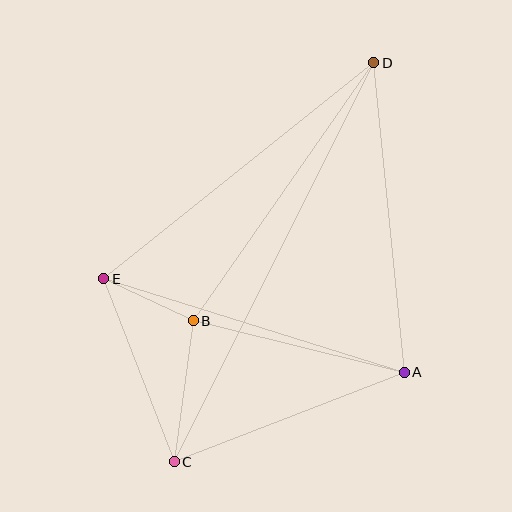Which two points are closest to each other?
Points B and E are closest to each other.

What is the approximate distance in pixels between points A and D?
The distance between A and D is approximately 311 pixels.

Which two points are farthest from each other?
Points C and D are farthest from each other.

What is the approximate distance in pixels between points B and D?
The distance between B and D is approximately 315 pixels.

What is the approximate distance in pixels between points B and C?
The distance between B and C is approximately 142 pixels.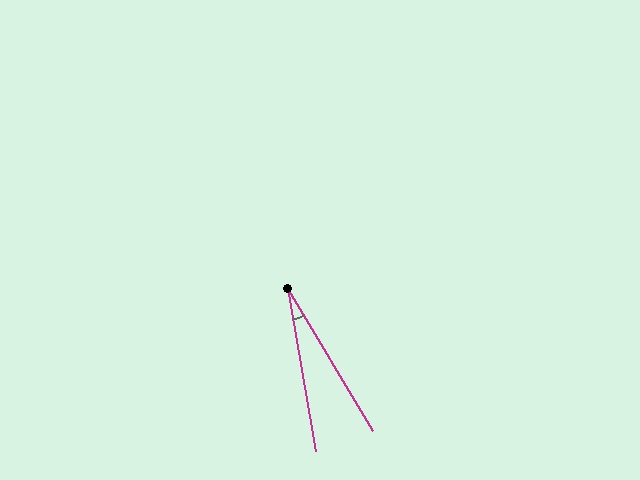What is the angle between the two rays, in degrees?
Approximately 21 degrees.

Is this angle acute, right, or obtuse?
It is acute.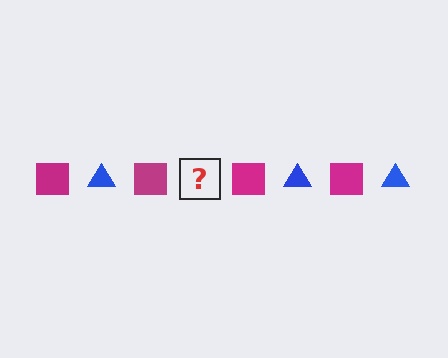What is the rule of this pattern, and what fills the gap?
The rule is that the pattern alternates between magenta square and blue triangle. The gap should be filled with a blue triangle.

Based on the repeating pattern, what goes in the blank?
The blank should be a blue triangle.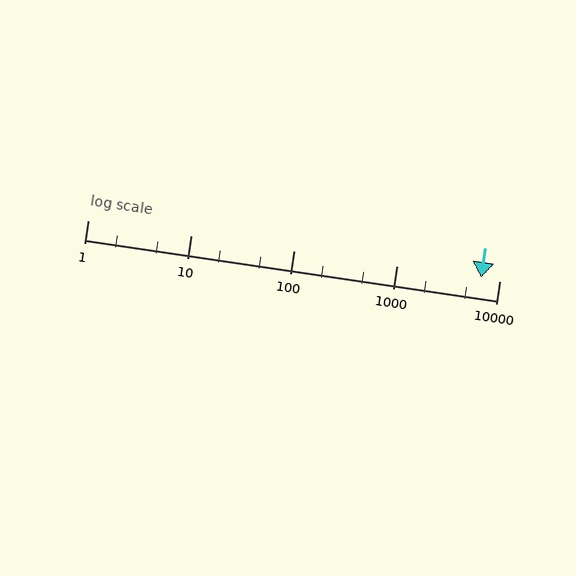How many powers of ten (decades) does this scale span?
The scale spans 4 decades, from 1 to 10000.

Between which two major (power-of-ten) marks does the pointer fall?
The pointer is between 1000 and 10000.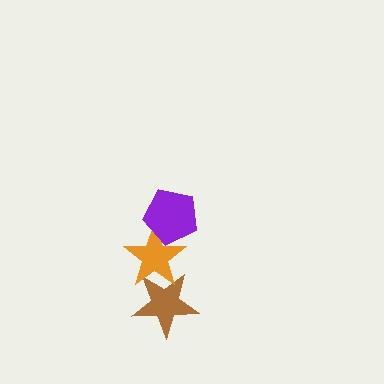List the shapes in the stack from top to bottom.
From top to bottom: the purple pentagon, the orange star, the brown star.